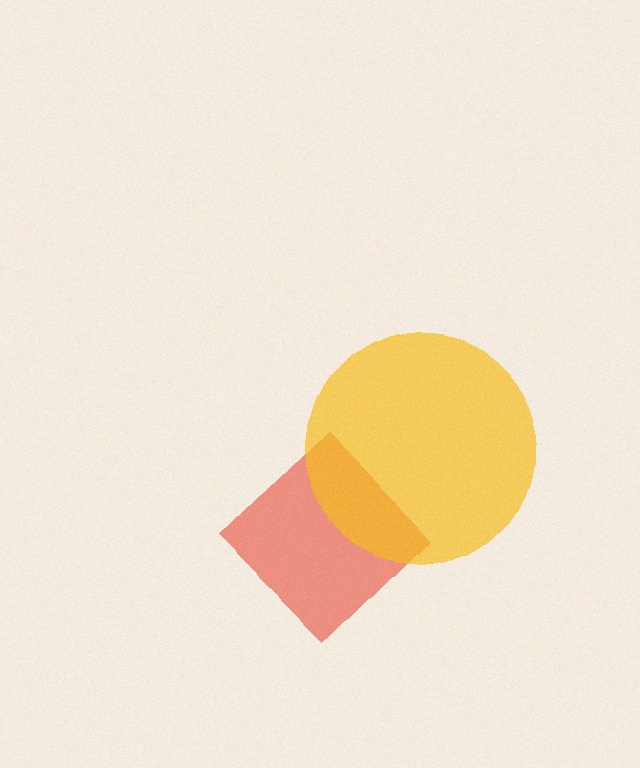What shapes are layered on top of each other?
The layered shapes are: a red diamond, a yellow circle.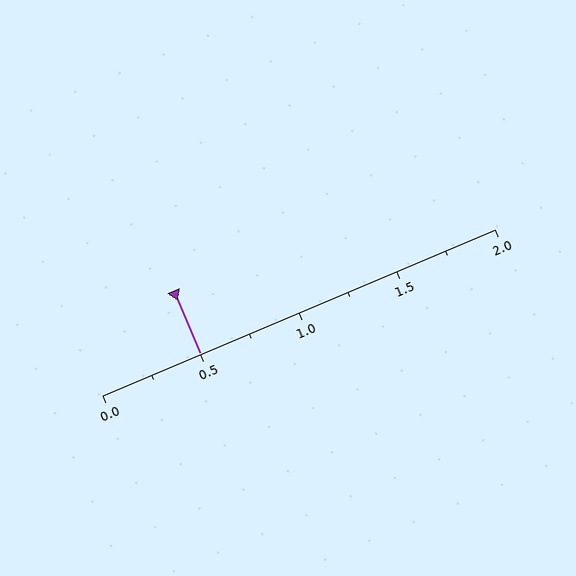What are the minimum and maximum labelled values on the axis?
The axis runs from 0.0 to 2.0.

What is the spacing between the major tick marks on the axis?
The major ticks are spaced 0.5 apart.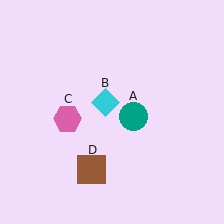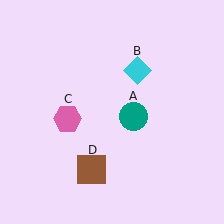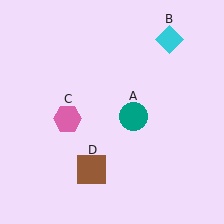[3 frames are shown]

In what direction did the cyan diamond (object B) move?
The cyan diamond (object B) moved up and to the right.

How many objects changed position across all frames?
1 object changed position: cyan diamond (object B).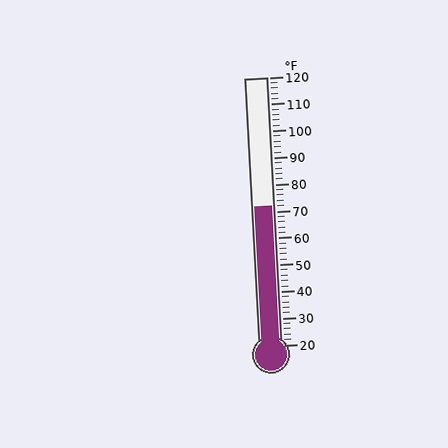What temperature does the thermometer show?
The thermometer shows approximately 72°F.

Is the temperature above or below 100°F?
The temperature is below 100°F.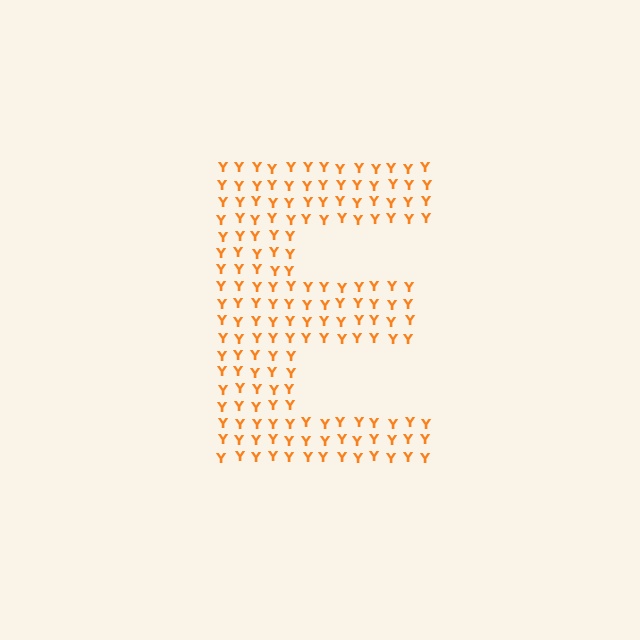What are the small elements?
The small elements are letter Y's.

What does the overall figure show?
The overall figure shows the letter E.